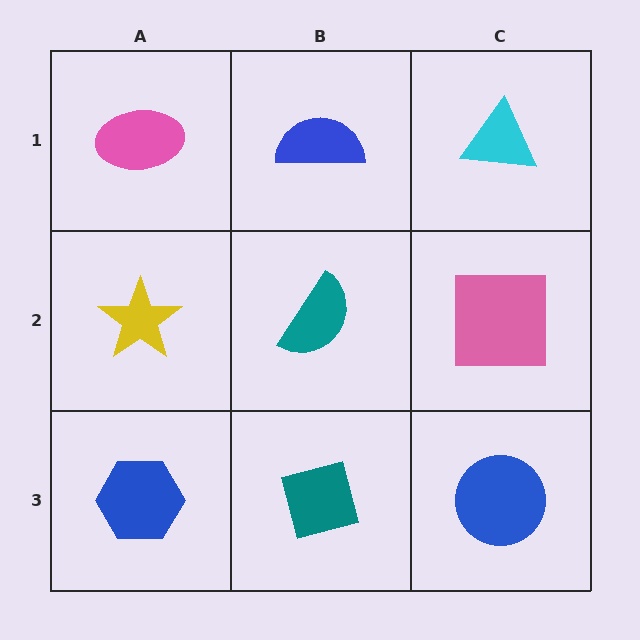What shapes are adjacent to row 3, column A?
A yellow star (row 2, column A), a teal square (row 3, column B).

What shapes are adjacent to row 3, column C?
A pink square (row 2, column C), a teal square (row 3, column B).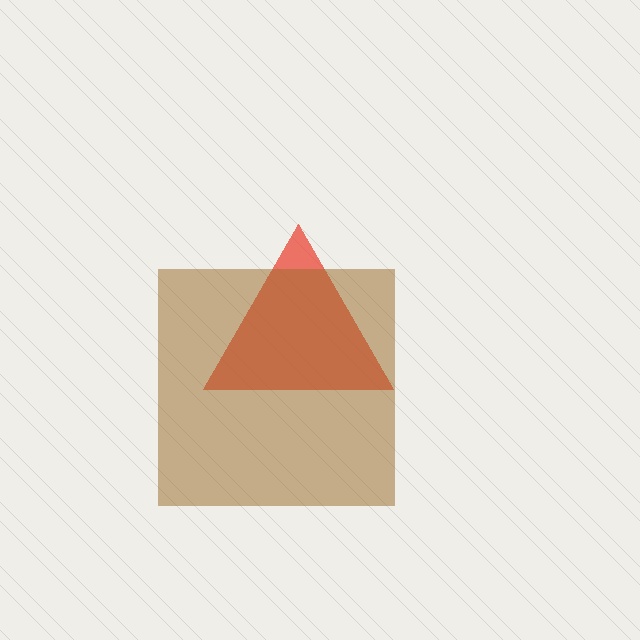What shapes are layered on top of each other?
The layered shapes are: a red triangle, a brown square.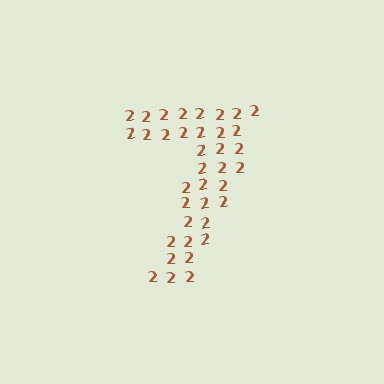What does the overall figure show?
The overall figure shows the digit 7.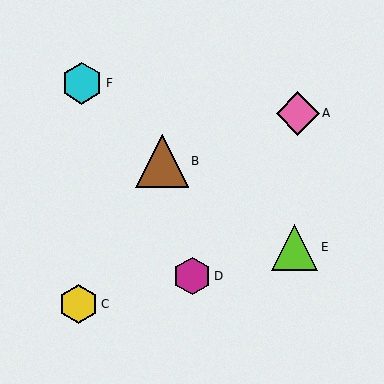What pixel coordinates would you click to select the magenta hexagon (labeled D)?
Click at (192, 276) to select the magenta hexagon D.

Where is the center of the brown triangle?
The center of the brown triangle is at (162, 161).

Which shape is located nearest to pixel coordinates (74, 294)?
The yellow hexagon (labeled C) at (79, 304) is nearest to that location.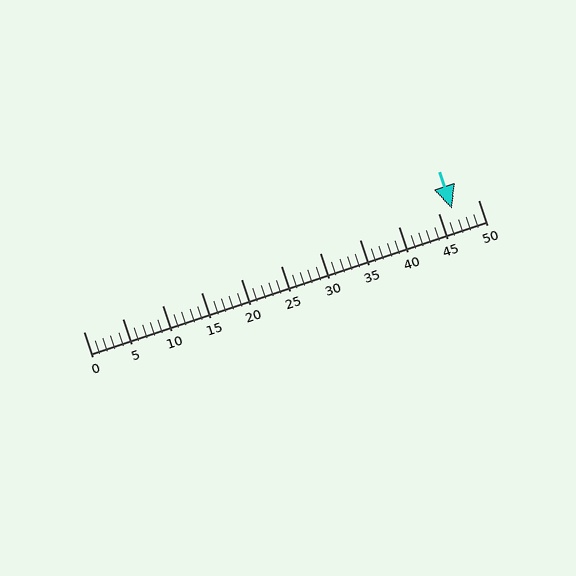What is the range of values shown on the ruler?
The ruler shows values from 0 to 50.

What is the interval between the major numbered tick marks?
The major tick marks are spaced 5 units apart.